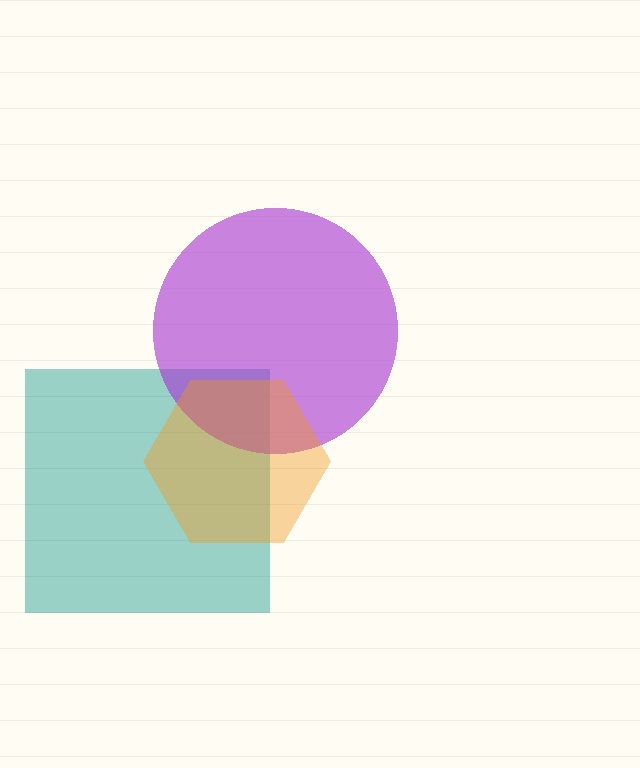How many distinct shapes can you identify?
There are 3 distinct shapes: a teal square, a purple circle, an orange hexagon.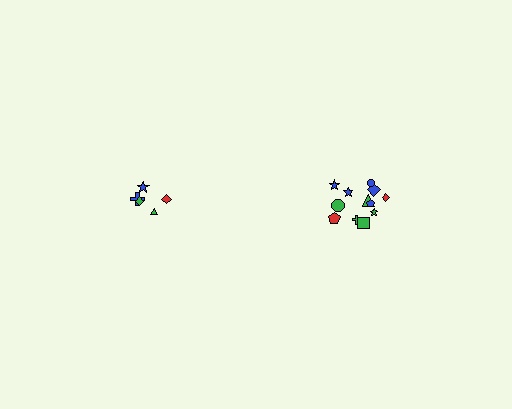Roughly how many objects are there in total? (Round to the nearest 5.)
Roughly 15 objects in total.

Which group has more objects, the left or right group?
The right group.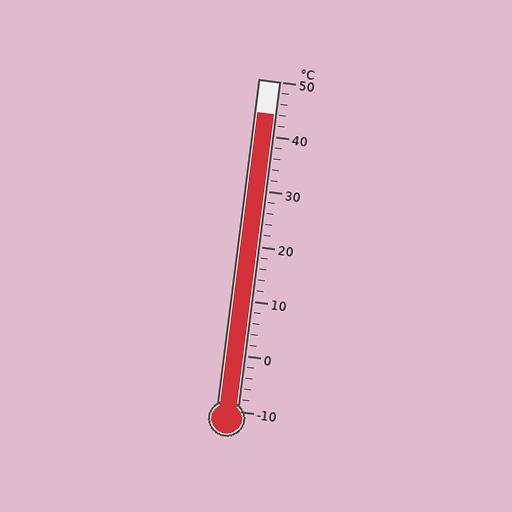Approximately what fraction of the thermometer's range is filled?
The thermometer is filled to approximately 90% of its range.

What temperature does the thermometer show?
The thermometer shows approximately 44°C.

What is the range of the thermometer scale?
The thermometer scale ranges from -10°C to 50°C.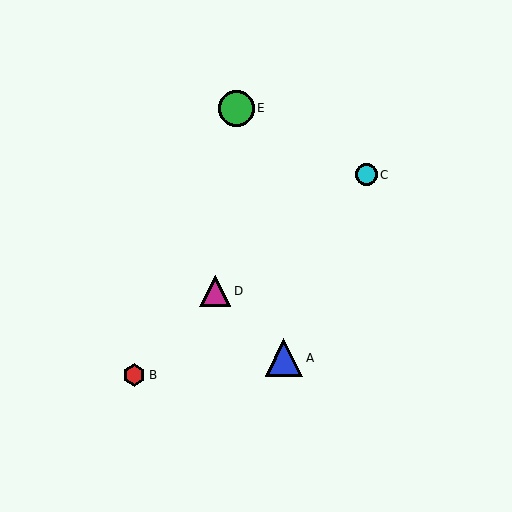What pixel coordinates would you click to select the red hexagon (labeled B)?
Click at (134, 375) to select the red hexagon B.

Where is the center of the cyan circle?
The center of the cyan circle is at (366, 175).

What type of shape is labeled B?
Shape B is a red hexagon.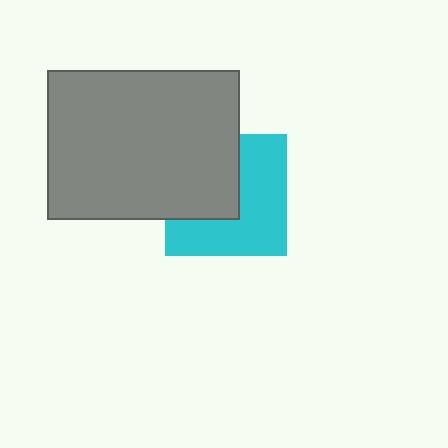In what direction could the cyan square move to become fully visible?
The cyan square could move toward the lower-right. That would shift it out from behind the gray rectangle entirely.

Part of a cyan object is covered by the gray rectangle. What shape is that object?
It is a square.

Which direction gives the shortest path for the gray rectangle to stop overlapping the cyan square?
Moving toward the upper-left gives the shortest separation.